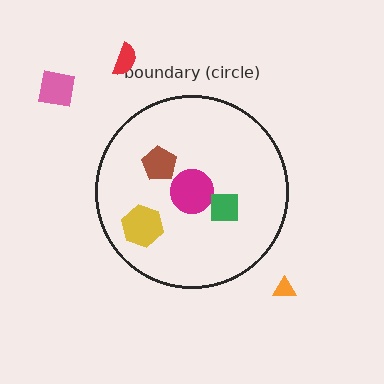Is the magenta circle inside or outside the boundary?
Inside.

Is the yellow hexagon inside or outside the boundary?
Inside.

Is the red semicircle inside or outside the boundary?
Outside.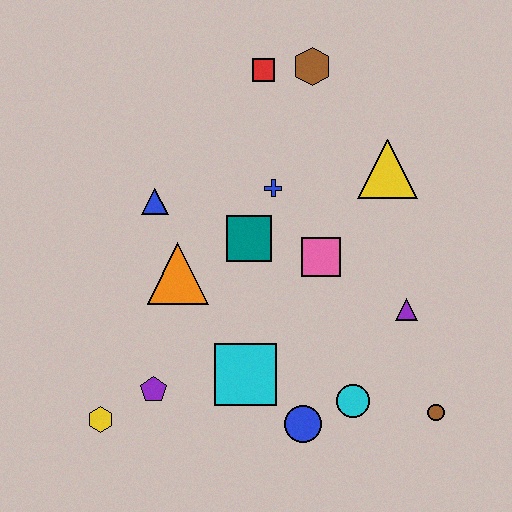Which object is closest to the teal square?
The blue cross is closest to the teal square.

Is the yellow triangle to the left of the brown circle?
Yes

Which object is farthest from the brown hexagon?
The yellow hexagon is farthest from the brown hexagon.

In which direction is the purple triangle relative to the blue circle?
The purple triangle is above the blue circle.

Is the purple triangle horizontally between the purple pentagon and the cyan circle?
No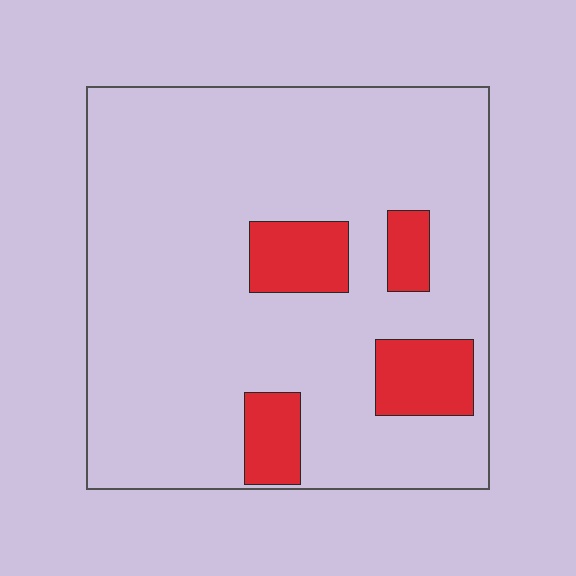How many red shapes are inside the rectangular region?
4.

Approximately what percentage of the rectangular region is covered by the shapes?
Approximately 15%.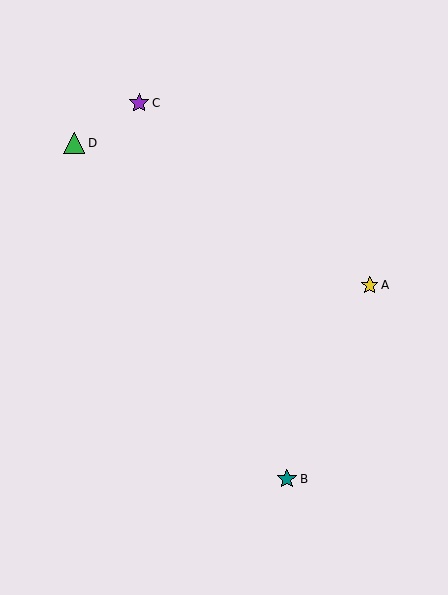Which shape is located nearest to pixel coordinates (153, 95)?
The purple star (labeled C) at (139, 103) is nearest to that location.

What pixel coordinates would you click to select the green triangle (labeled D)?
Click at (74, 143) to select the green triangle D.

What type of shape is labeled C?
Shape C is a purple star.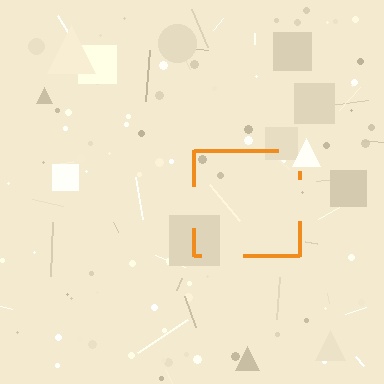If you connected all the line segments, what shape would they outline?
They would outline a square.